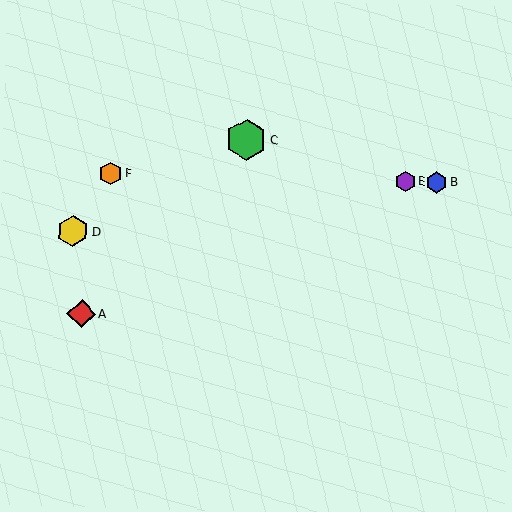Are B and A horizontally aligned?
No, B is at y≈182 and A is at y≈314.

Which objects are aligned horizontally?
Objects B, E, F are aligned horizontally.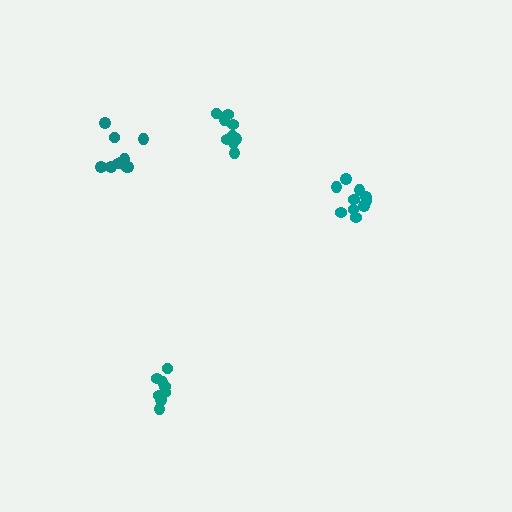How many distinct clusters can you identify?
There are 4 distinct clusters.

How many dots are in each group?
Group 1: 10 dots, Group 2: 10 dots, Group 3: 8 dots, Group 4: 10 dots (38 total).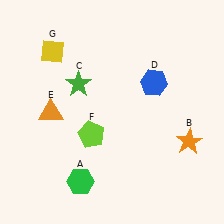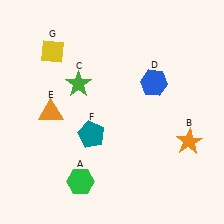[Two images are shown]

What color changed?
The pentagon (F) changed from lime in Image 1 to teal in Image 2.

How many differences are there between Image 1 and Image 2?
There is 1 difference between the two images.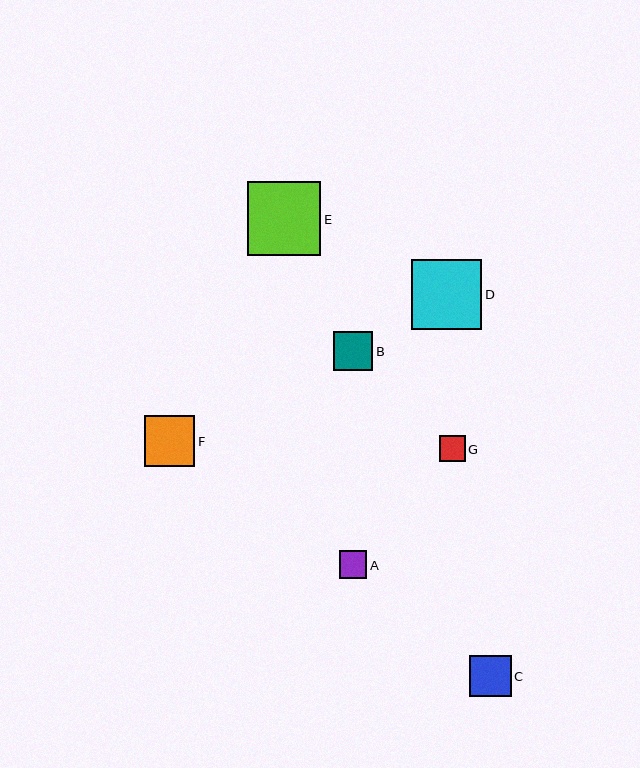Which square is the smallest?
Square G is the smallest with a size of approximately 26 pixels.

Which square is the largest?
Square E is the largest with a size of approximately 73 pixels.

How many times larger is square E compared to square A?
Square E is approximately 2.7 times the size of square A.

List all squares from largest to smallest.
From largest to smallest: E, D, F, C, B, A, G.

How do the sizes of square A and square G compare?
Square A and square G are approximately the same size.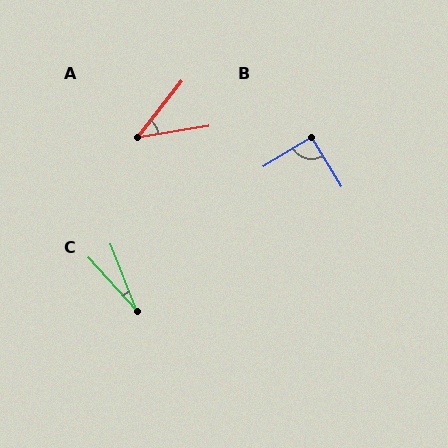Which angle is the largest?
B, at approximately 90 degrees.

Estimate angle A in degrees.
Approximately 43 degrees.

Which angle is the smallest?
C, at approximately 21 degrees.